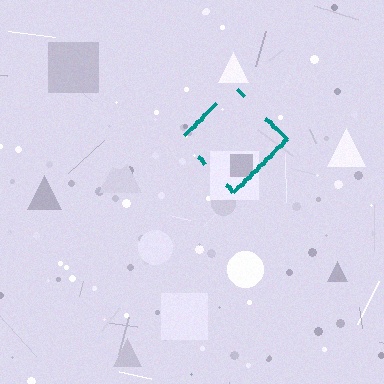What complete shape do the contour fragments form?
The contour fragments form a diamond.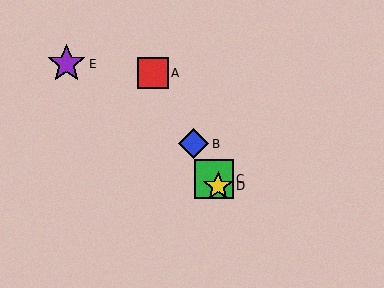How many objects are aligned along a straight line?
4 objects (A, B, C, D) are aligned along a straight line.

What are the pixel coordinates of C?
Object C is at (214, 179).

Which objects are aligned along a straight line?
Objects A, B, C, D are aligned along a straight line.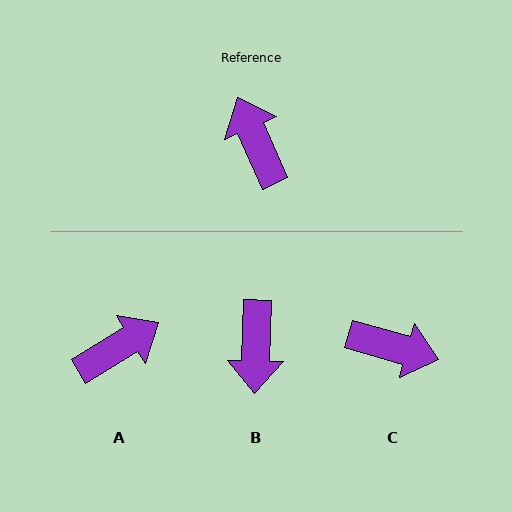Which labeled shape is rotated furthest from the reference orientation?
B, about 155 degrees away.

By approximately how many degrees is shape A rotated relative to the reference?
Approximately 82 degrees clockwise.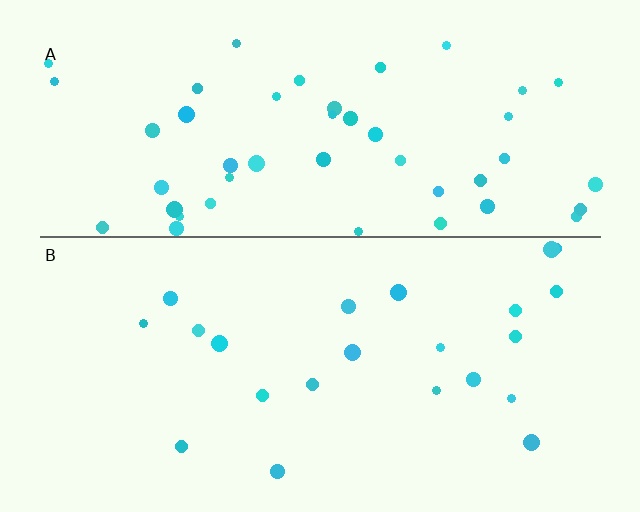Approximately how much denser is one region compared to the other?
Approximately 2.1× — region A over region B.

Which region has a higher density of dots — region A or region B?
A (the top).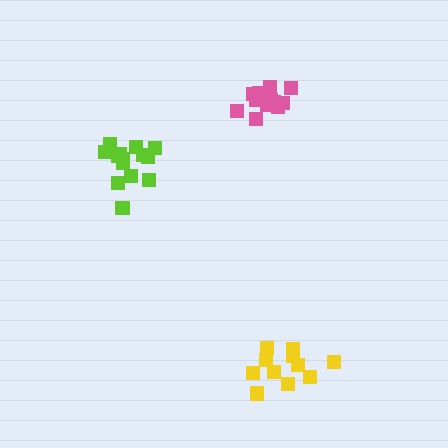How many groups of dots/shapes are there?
There are 3 groups.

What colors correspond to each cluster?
The clusters are colored: lime, yellow, pink.